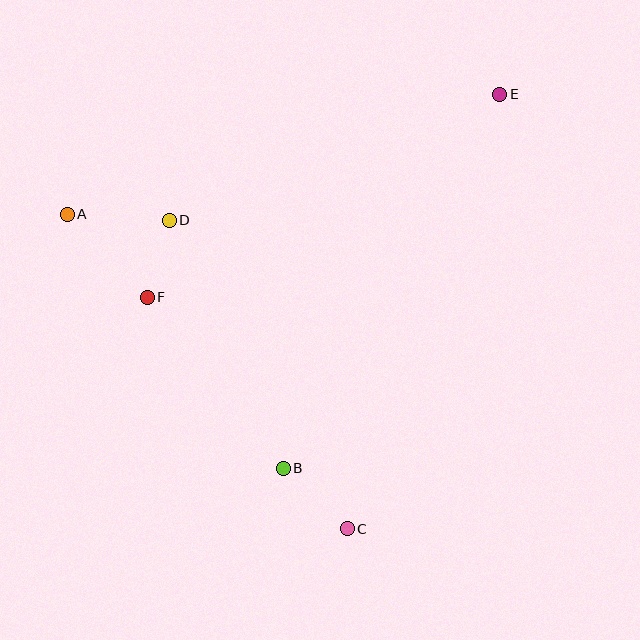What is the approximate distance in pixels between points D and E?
The distance between D and E is approximately 354 pixels.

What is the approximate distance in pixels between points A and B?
The distance between A and B is approximately 333 pixels.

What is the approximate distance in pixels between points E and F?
The distance between E and F is approximately 407 pixels.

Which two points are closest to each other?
Points D and F are closest to each other.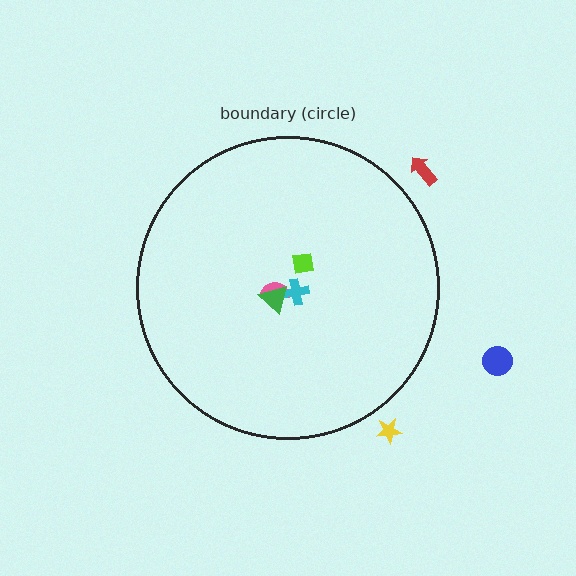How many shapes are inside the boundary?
4 inside, 3 outside.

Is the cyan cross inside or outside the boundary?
Inside.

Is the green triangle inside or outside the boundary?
Inside.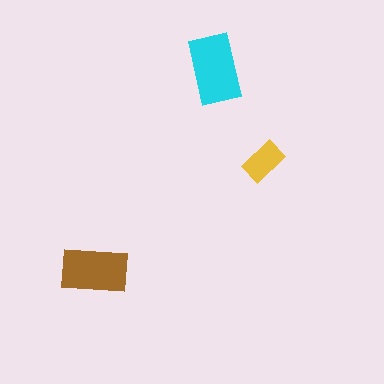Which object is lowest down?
The brown rectangle is bottommost.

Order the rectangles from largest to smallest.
the cyan one, the brown one, the yellow one.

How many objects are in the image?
There are 3 objects in the image.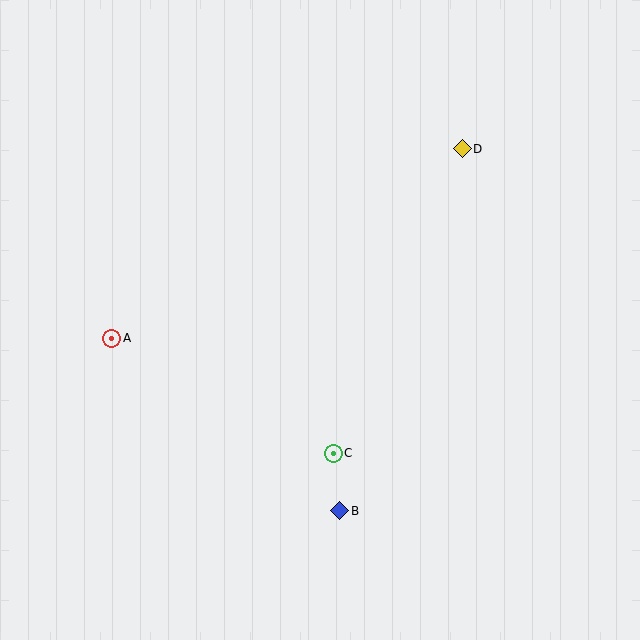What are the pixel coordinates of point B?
Point B is at (340, 511).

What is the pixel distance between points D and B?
The distance between D and B is 382 pixels.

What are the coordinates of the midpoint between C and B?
The midpoint between C and B is at (336, 482).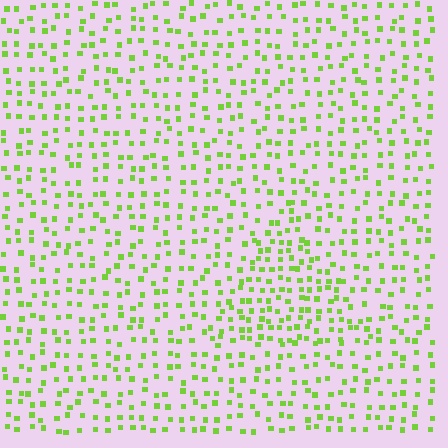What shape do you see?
I see a triangle.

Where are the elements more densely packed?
The elements are more densely packed inside the triangle boundary.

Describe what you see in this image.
The image contains small lime elements arranged at two different densities. A triangle-shaped region is visible where the elements are more densely packed than the surrounding area.